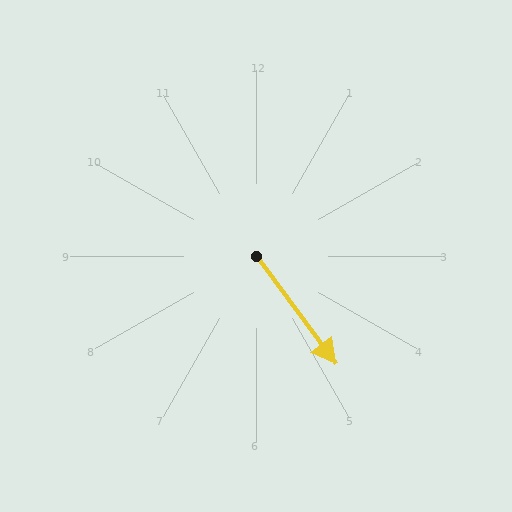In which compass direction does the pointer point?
Southeast.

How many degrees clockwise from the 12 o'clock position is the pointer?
Approximately 144 degrees.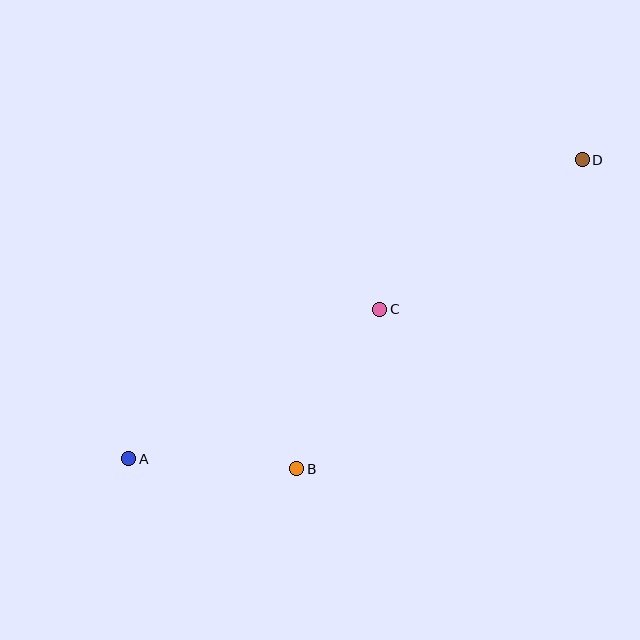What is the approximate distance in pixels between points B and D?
The distance between B and D is approximately 421 pixels.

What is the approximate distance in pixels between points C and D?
The distance between C and D is approximately 252 pixels.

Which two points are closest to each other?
Points A and B are closest to each other.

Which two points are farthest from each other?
Points A and D are farthest from each other.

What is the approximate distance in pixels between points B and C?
The distance between B and C is approximately 180 pixels.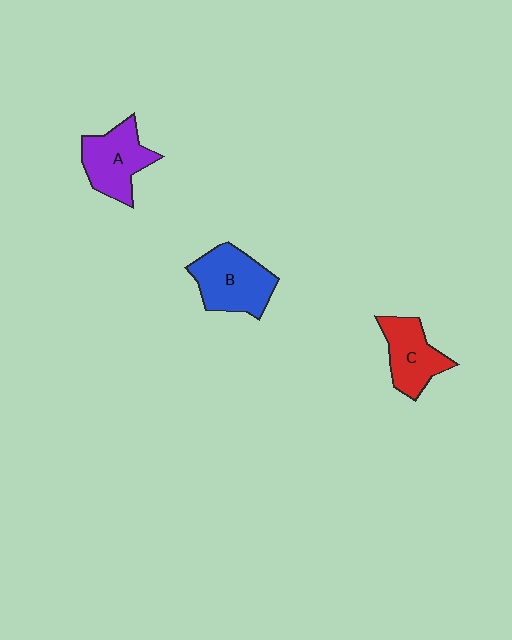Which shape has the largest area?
Shape B (blue).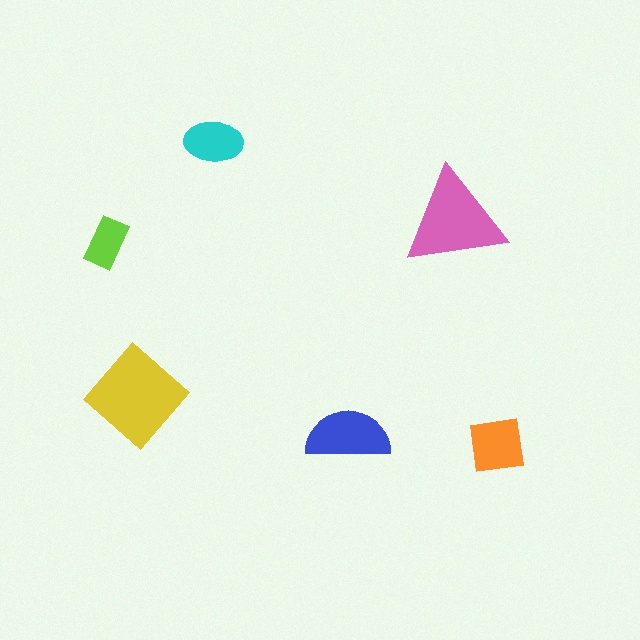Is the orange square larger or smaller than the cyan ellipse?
Larger.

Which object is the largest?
The yellow diamond.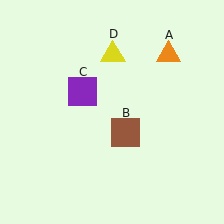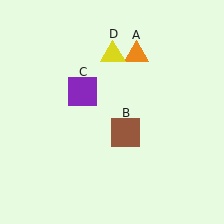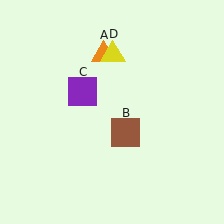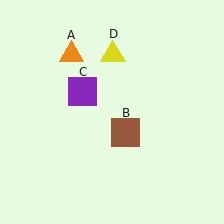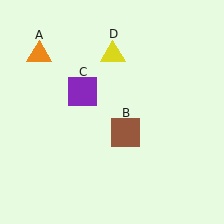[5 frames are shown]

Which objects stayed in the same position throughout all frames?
Brown square (object B) and purple square (object C) and yellow triangle (object D) remained stationary.